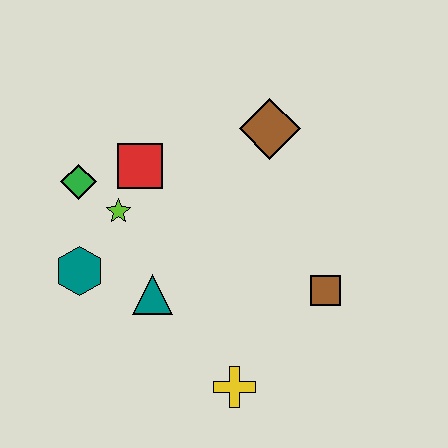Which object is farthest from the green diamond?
The brown square is farthest from the green diamond.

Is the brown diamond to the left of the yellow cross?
No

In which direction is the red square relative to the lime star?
The red square is above the lime star.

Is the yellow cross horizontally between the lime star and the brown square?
Yes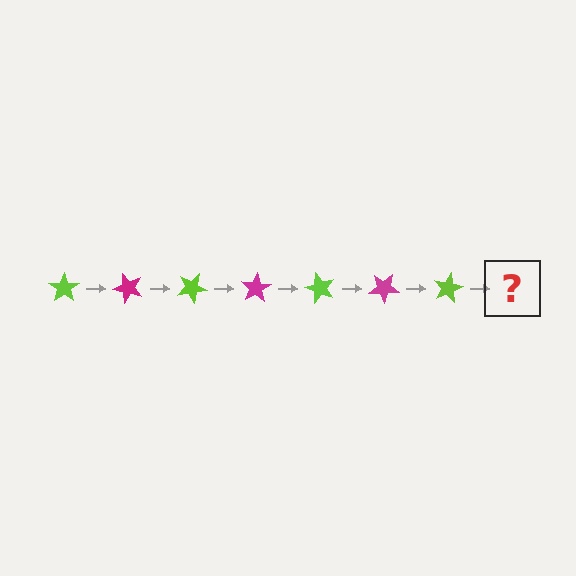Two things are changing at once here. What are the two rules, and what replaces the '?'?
The two rules are that it rotates 50 degrees each step and the color cycles through lime and magenta. The '?' should be a magenta star, rotated 350 degrees from the start.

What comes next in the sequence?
The next element should be a magenta star, rotated 350 degrees from the start.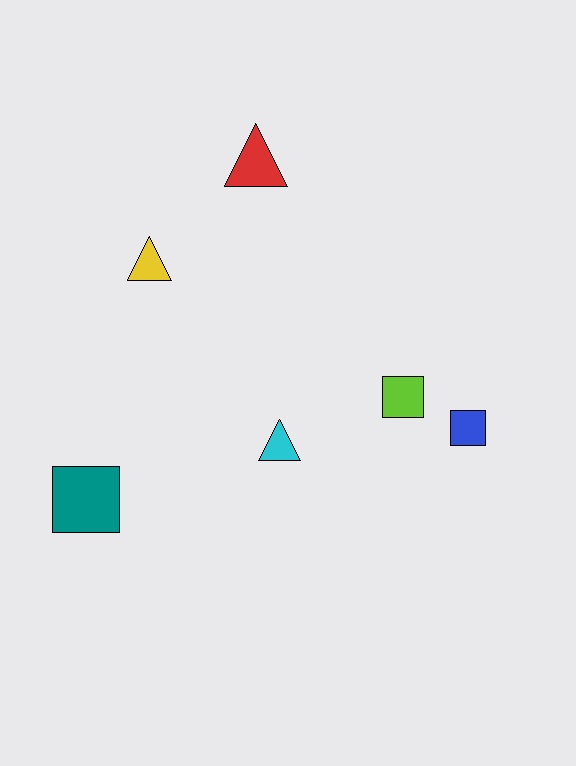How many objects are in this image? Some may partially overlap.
There are 6 objects.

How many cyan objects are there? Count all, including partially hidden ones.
There is 1 cyan object.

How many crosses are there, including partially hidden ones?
There are no crosses.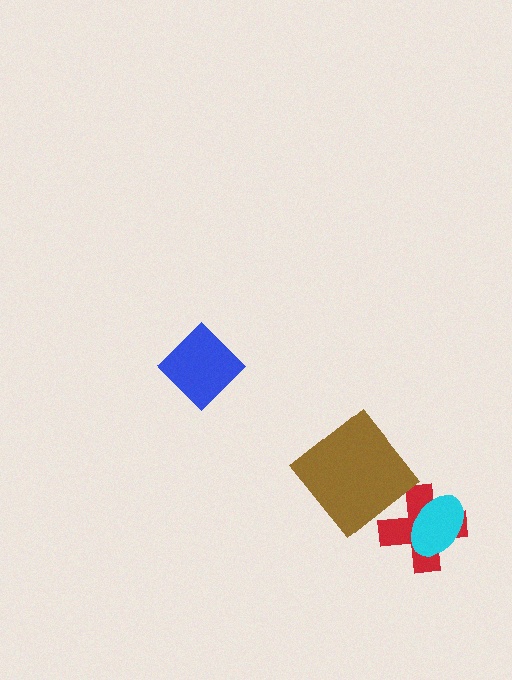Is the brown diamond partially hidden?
No, no other shape covers it.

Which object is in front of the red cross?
The cyan ellipse is in front of the red cross.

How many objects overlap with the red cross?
1 object overlaps with the red cross.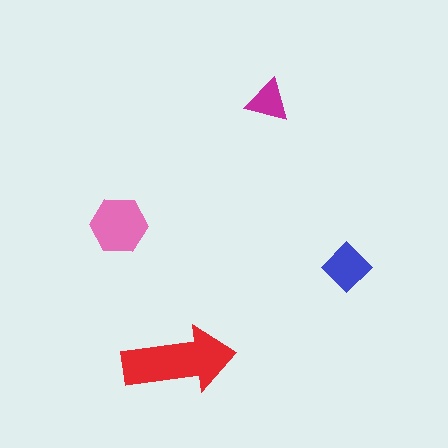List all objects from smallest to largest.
The magenta triangle, the blue diamond, the pink hexagon, the red arrow.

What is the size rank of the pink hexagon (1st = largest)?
2nd.